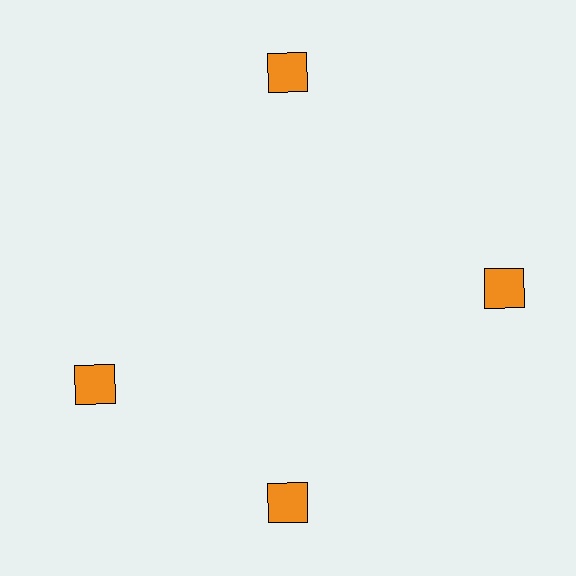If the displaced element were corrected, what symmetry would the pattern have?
It would have 4-fold rotational symmetry — the pattern would map onto itself every 90 degrees.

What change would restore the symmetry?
The symmetry would be restored by rotating it back into even spacing with its neighbors so that all 4 squares sit at equal angles and equal distance from the center.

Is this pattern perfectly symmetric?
No. The 4 orange squares are arranged in a ring, but one element near the 9 o'clock position is rotated out of alignment along the ring, breaking the 4-fold rotational symmetry.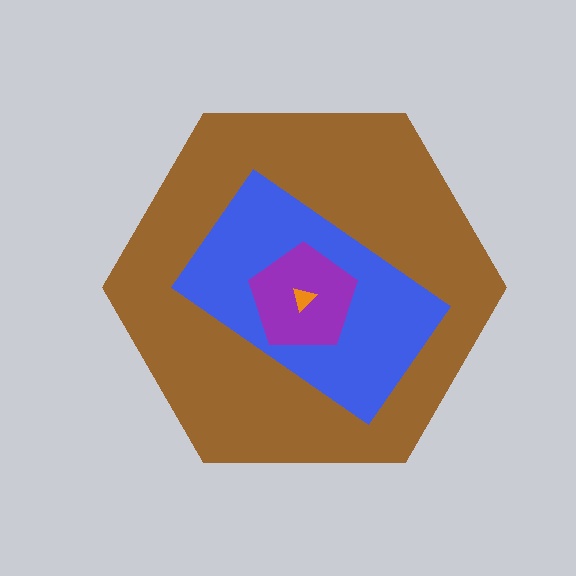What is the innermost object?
The orange triangle.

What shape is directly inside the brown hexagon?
The blue rectangle.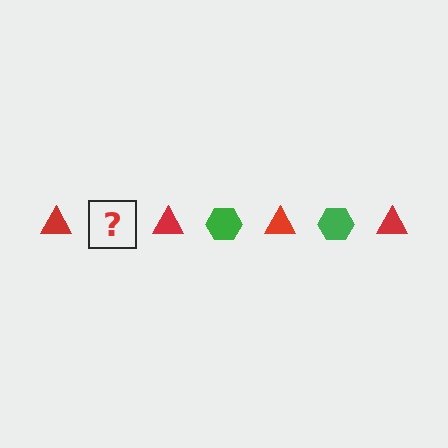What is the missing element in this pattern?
The missing element is a green hexagon.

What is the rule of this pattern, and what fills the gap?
The rule is that the pattern alternates between red triangle and green hexagon. The gap should be filled with a green hexagon.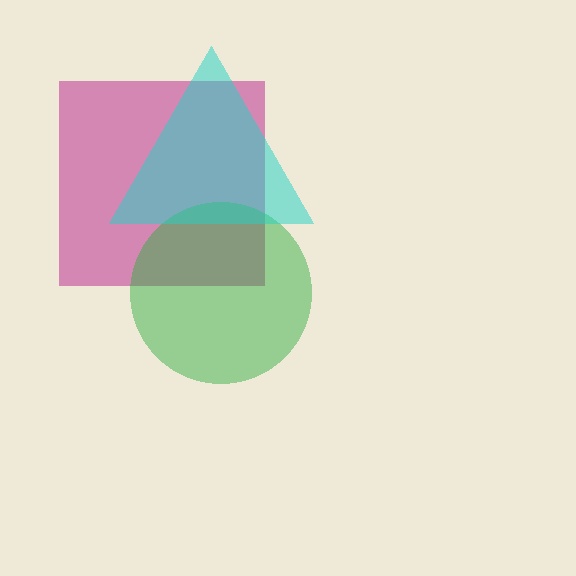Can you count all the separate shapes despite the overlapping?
Yes, there are 3 separate shapes.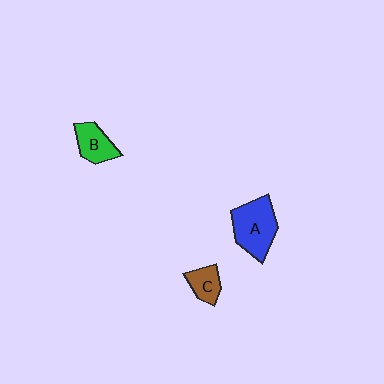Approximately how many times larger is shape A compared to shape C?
Approximately 2.2 times.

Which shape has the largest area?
Shape A (blue).